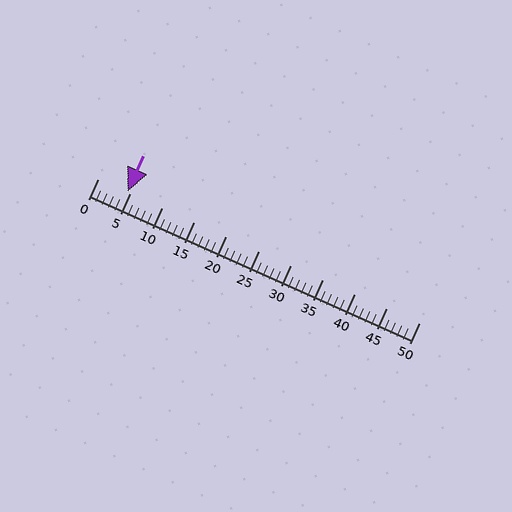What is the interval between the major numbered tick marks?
The major tick marks are spaced 5 units apart.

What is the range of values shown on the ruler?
The ruler shows values from 0 to 50.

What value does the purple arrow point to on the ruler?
The purple arrow points to approximately 5.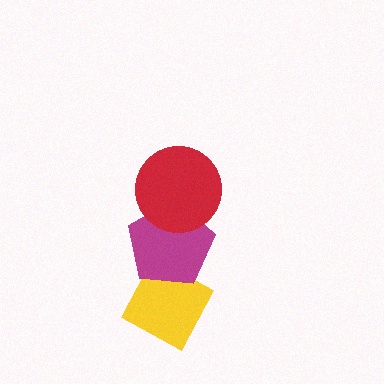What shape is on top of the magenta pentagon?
The red circle is on top of the magenta pentagon.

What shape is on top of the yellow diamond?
The magenta pentagon is on top of the yellow diamond.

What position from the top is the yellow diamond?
The yellow diamond is 3rd from the top.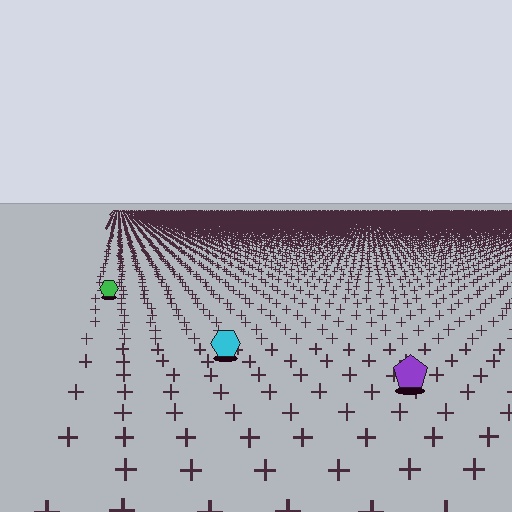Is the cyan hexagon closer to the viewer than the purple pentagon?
No. The purple pentagon is closer — you can tell from the texture gradient: the ground texture is coarser near it.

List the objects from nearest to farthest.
From nearest to farthest: the purple pentagon, the cyan hexagon, the green hexagon.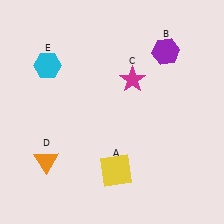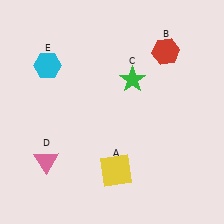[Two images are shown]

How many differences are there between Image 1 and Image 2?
There are 3 differences between the two images.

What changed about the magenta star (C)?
In Image 1, C is magenta. In Image 2, it changed to green.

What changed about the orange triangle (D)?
In Image 1, D is orange. In Image 2, it changed to pink.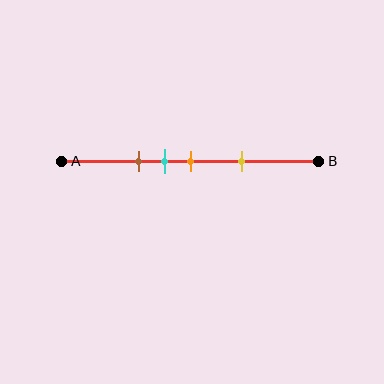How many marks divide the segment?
There are 4 marks dividing the segment.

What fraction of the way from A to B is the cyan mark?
The cyan mark is approximately 40% (0.4) of the way from A to B.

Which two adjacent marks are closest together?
The cyan and orange marks are the closest adjacent pair.